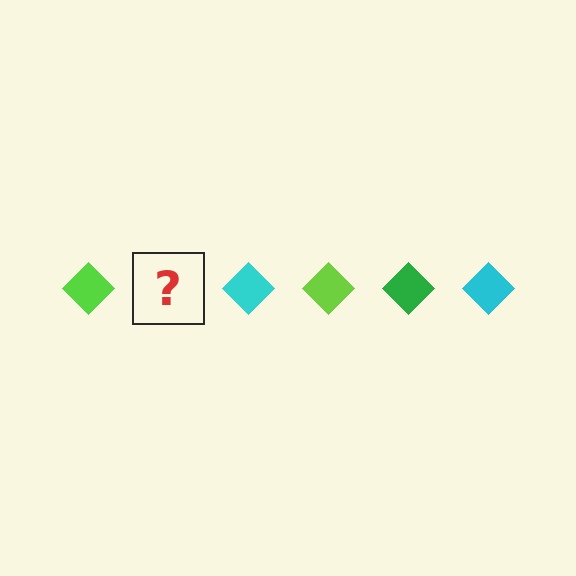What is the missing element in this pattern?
The missing element is a green diamond.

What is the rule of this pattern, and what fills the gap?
The rule is that the pattern cycles through lime, green, cyan diamonds. The gap should be filled with a green diamond.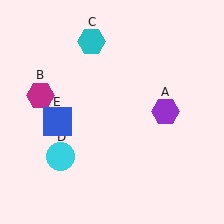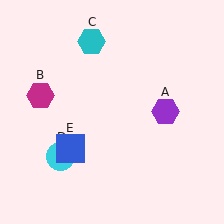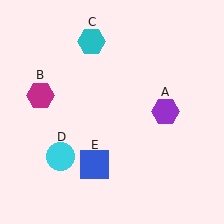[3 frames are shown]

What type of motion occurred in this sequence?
The blue square (object E) rotated counterclockwise around the center of the scene.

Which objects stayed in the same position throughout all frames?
Purple hexagon (object A) and magenta hexagon (object B) and cyan hexagon (object C) and cyan circle (object D) remained stationary.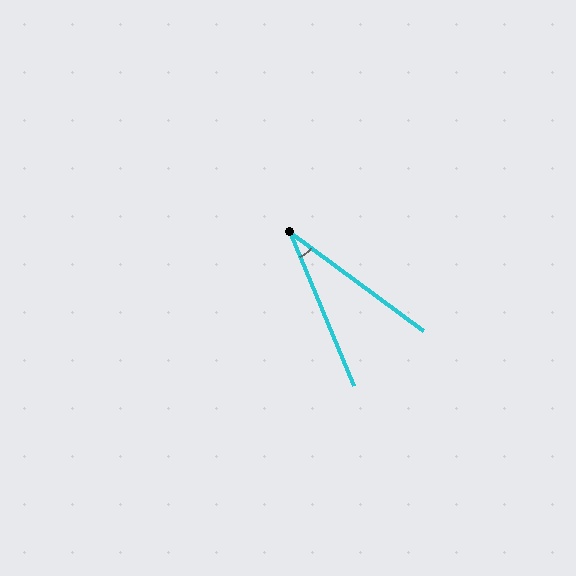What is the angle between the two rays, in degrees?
Approximately 31 degrees.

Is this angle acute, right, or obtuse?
It is acute.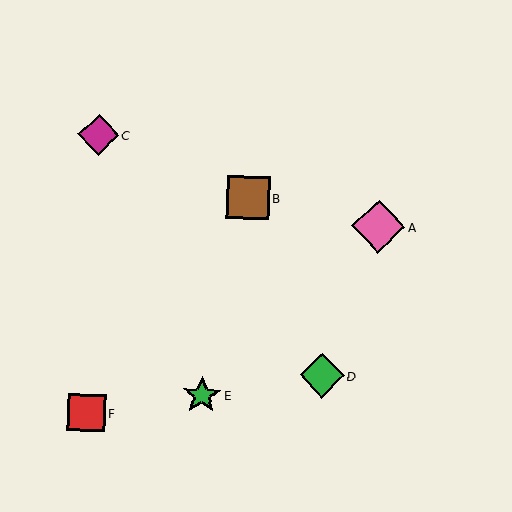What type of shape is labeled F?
Shape F is a red square.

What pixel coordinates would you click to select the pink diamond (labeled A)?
Click at (378, 226) to select the pink diamond A.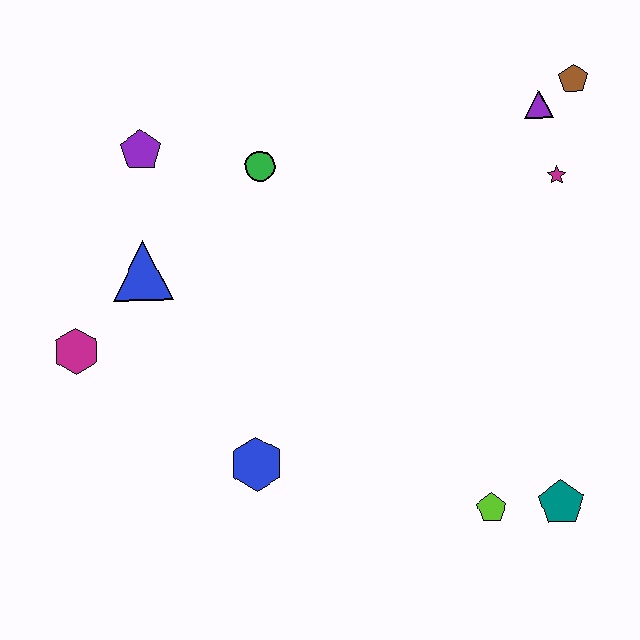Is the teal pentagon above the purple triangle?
No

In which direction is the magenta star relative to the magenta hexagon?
The magenta star is to the right of the magenta hexagon.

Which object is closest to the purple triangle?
The brown pentagon is closest to the purple triangle.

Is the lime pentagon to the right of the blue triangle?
Yes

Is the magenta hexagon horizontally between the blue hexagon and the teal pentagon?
No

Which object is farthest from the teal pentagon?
The purple pentagon is farthest from the teal pentagon.